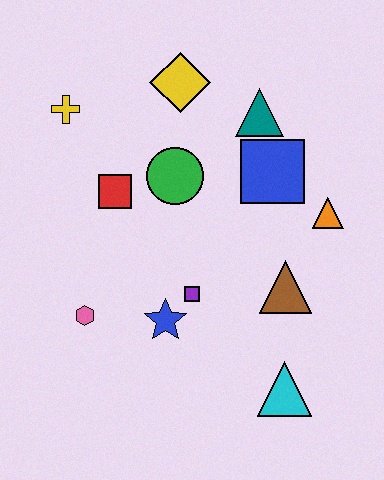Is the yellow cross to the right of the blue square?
No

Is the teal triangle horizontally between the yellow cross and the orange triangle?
Yes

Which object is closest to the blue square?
The teal triangle is closest to the blue square.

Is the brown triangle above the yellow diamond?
No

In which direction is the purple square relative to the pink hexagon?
The purple square is to the right of the pink hexagon.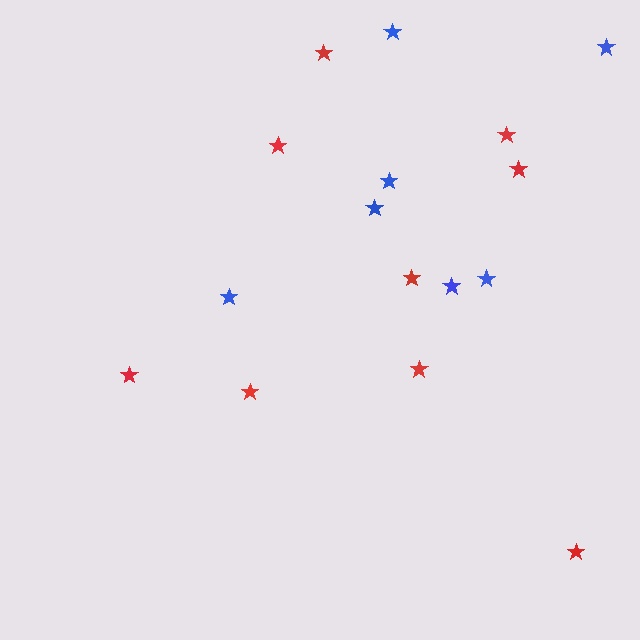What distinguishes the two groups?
There are 2 groups: one group of red stars (9) and one group of blue stars (7).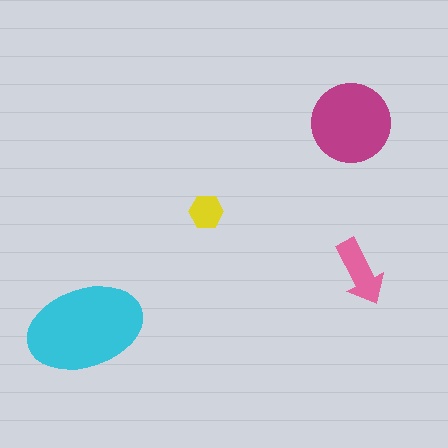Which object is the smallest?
The yellow hexagon.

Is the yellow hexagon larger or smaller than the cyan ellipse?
Smaller.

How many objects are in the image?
There are 4 objects in the image.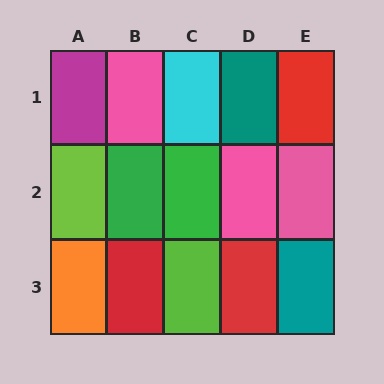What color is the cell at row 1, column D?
Teal.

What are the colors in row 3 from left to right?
Orange, red, lime, red, teal.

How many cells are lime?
2 cells are lime.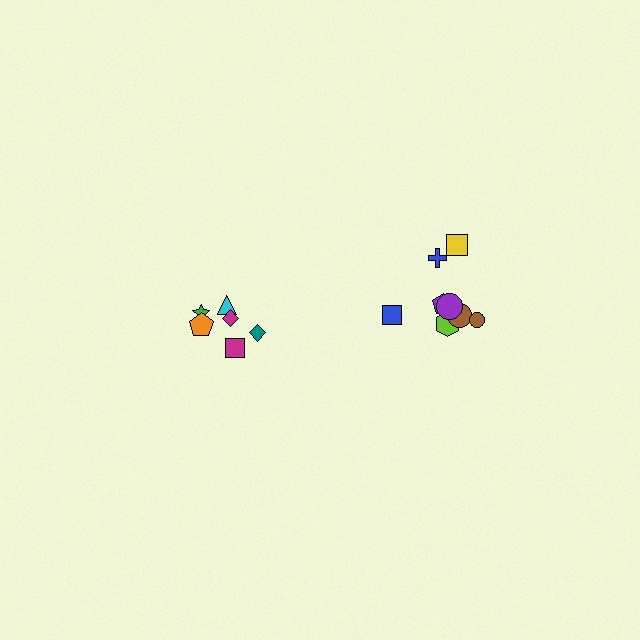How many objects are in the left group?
There are 6 objects.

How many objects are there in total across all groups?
There are 14 objects.